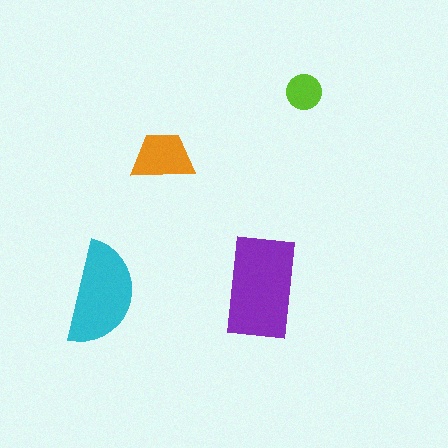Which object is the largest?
The purple rectangle.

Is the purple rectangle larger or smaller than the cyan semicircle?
Larger.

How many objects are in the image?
There are 4 objects in the image.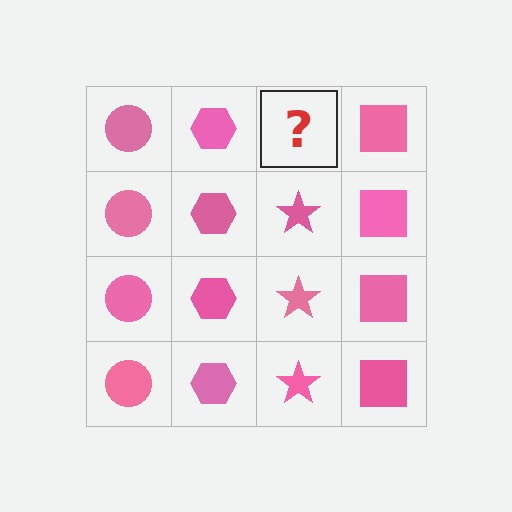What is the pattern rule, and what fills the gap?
The rule is that each column has a consistent shape. The gap should be filled with a pink star.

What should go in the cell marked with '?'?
The missing cell should contain a pink star.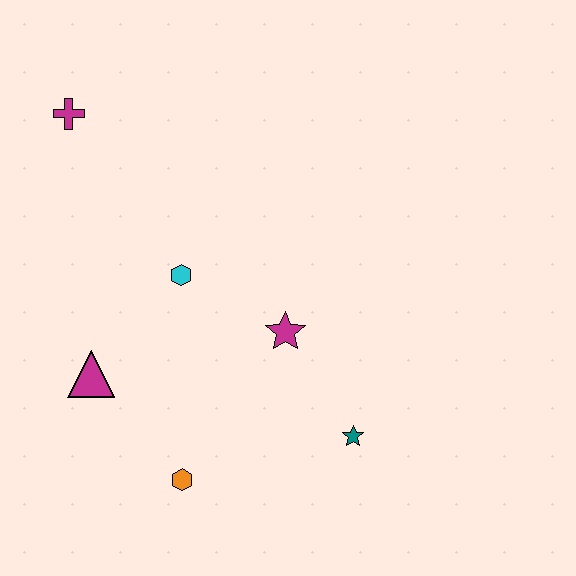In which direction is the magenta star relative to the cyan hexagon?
The magenta star is to the right of the cyan hexagon.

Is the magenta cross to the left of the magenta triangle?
Yes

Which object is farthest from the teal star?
The magenta cross is farthest from the teal star.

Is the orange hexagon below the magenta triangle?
Yes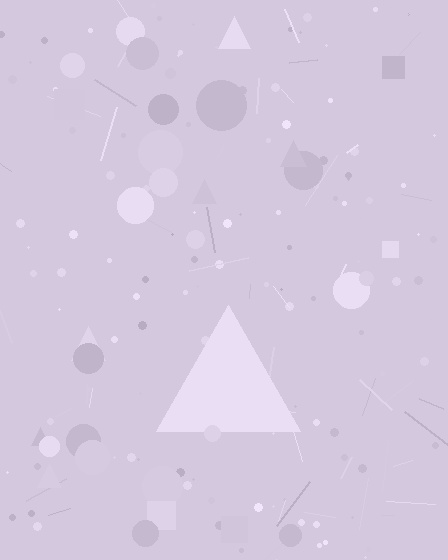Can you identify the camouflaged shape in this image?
The camouflaged shape is a triangle.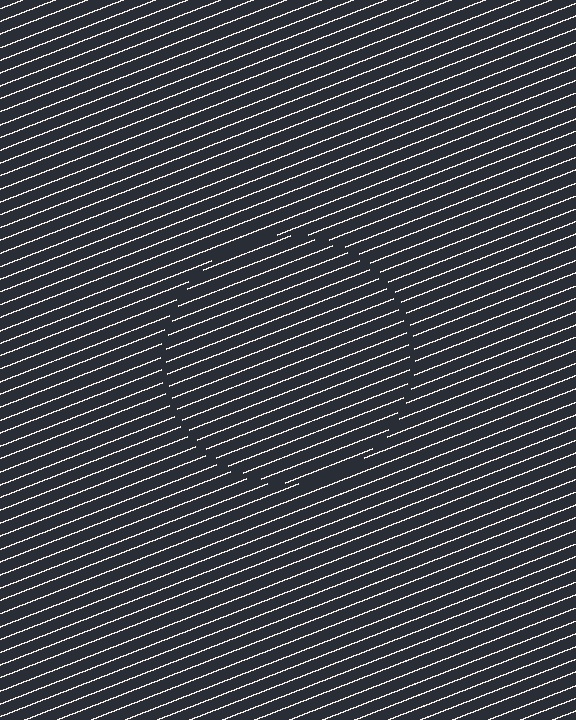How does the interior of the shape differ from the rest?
The interior of the shape contains the same grating, shifted by half a period — the contour is defined by the phase discontinuity where line-ends from the inner and outer gratings abut.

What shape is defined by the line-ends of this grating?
An illusory circle. The interior of the shape contains the same grating, shifted by half a period — the contour is defined by the phase discontinuity where line-ends from the inner and outer gratings abut.